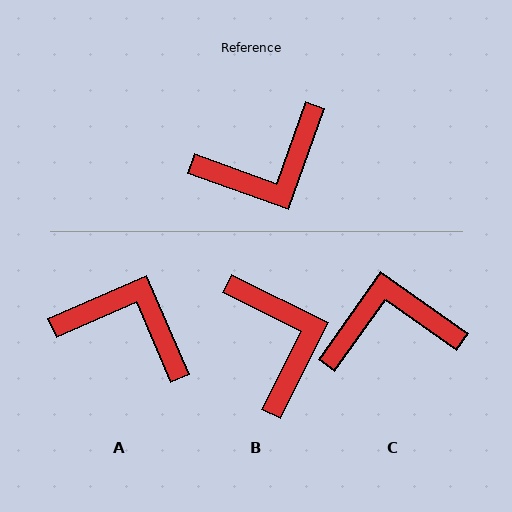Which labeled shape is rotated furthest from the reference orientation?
C, about 164 degrees away.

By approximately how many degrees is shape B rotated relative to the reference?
Approximately 83 degrees counter-clockwise.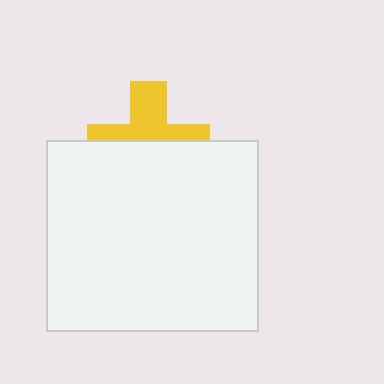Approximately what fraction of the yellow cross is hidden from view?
Roughly 55% of the yellow cross is hidden behind the white rectangle.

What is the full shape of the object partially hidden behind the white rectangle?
The partially hidden object is a yellow cross.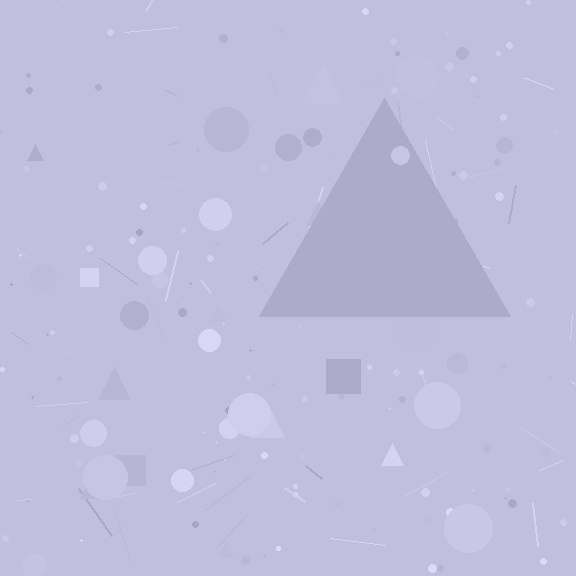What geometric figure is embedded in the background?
A triangle is embedded in the background.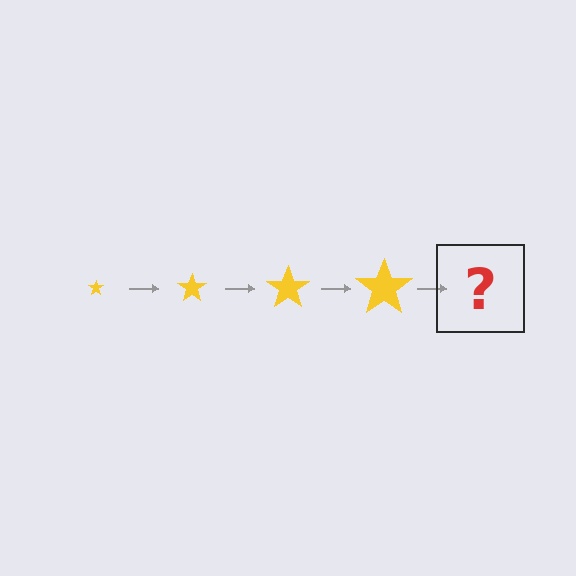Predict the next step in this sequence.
The next step is a yellow star, larger than the previous one.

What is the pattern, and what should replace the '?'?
The pattern is that the star gets progressively larger each step. The '?' should be a yellow star, larger than the previous one.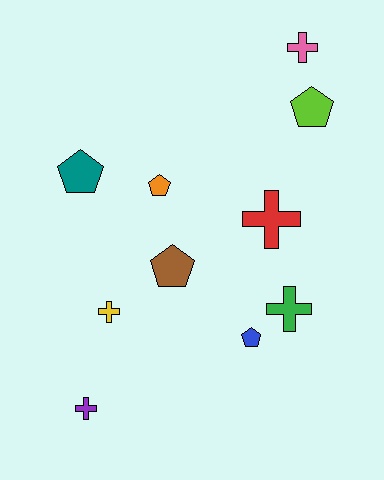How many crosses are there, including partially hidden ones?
There are 5 crosses.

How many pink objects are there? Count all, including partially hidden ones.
There is 1 pink object.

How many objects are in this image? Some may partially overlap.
There are 10 objects.